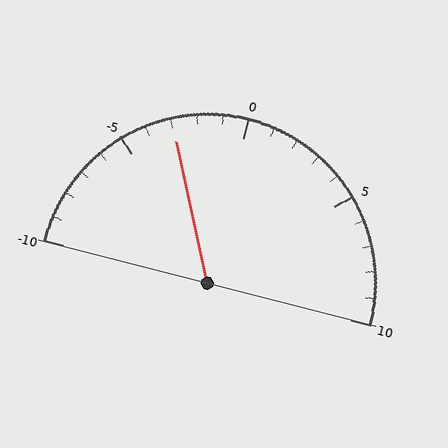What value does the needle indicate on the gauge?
The needle indicates approximately -3.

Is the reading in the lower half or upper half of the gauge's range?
The reading is in the lower half of the range (-10 to 10).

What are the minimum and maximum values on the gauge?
The gauge ranges from -10 to 10.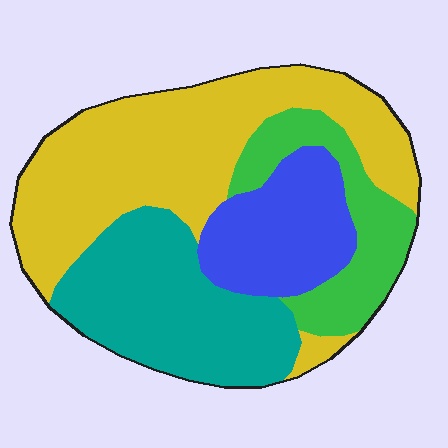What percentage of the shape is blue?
Blue covers about 15% of the shape.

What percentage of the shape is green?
Green takes up about one sixth (1/6) of the shape.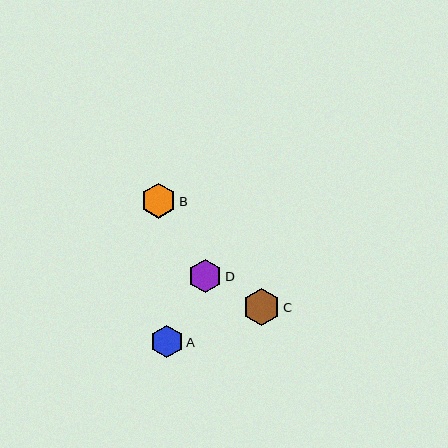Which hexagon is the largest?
Hexagon C is the largest with a size of approximately 38 pixels.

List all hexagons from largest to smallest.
From largest to smallest: C, B, D, A.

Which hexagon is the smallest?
Hexagon A is the smallest with a size of approximately 33 pixels.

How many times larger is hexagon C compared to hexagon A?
Hexagon C is approximately 1.1 times the size of hexagon A.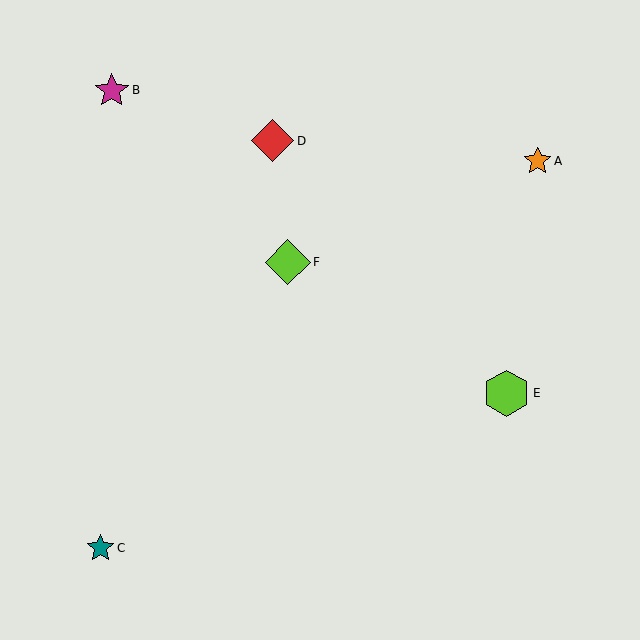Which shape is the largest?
The lime hexagon (labeled E) is the largest.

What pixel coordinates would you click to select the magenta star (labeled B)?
Click at (112, 90) to select the magenta star B.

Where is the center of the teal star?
The center of the teal star is at (100, 548).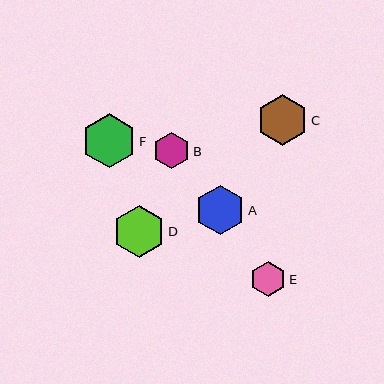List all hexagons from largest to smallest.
From largest to smallest: F, D, C, A, B, E.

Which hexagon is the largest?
Hexagon F is the largest with a size of approximately 54 pixels.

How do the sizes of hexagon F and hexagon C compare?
Hexagon F and hexagon C are approximately the same size.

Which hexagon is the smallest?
Hexagon E is the smallest with a size of approximately 35 pixels.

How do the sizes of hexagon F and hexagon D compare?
Hexagon F and hexagon D are approximately the same size.